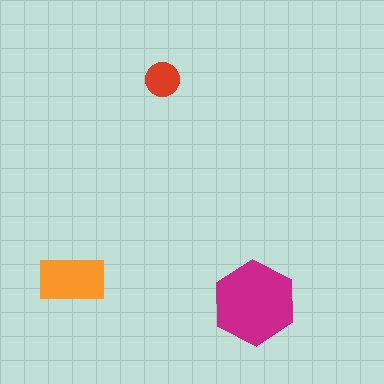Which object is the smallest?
The red circle.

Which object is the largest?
The magenta hexagon.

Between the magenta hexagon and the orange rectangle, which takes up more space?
The magenta hexagon.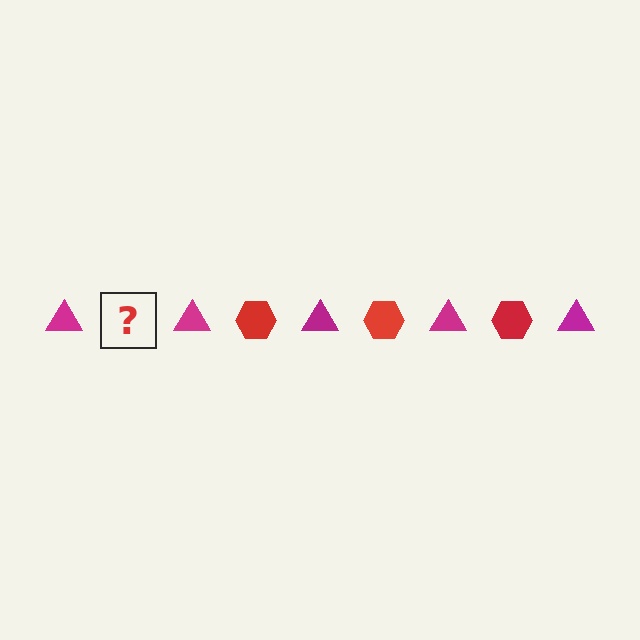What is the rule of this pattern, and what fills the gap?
The rule is that the pattern alternates between magenta triangle and red hexagon. The gap should be filled with a red hexagon.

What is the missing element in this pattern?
The missing element is a red hexagon.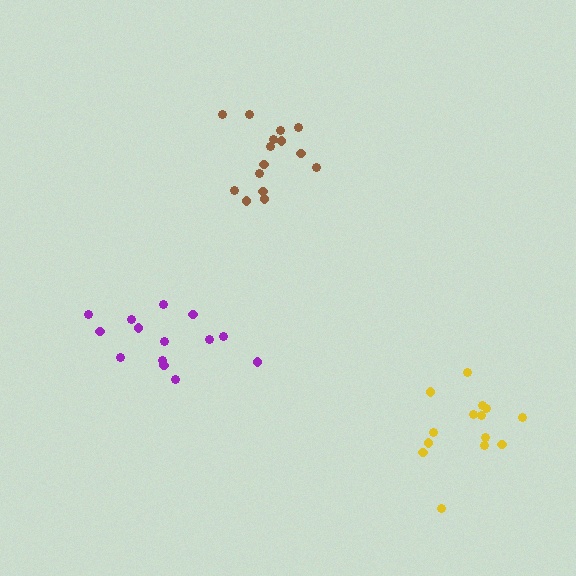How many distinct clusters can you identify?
There are 3 distinct clusters.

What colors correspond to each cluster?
The clusters are colored: purple, yellow, brown.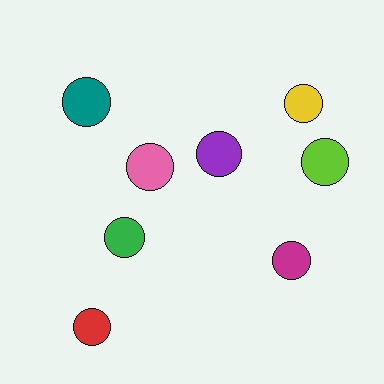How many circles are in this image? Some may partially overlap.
There are 8 circles.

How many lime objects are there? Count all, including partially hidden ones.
There is 1 lime object.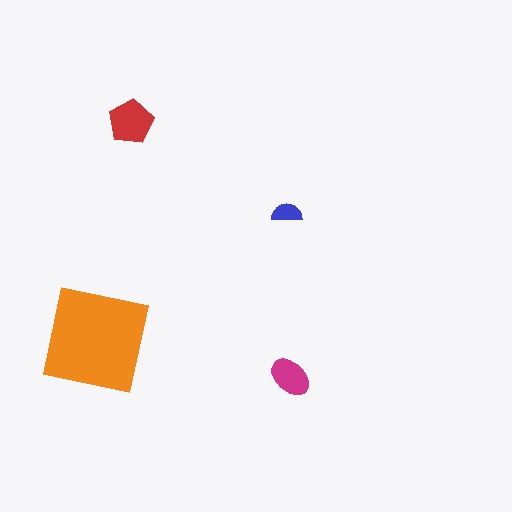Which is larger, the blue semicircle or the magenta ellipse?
The magenta ellipse.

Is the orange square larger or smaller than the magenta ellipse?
Larger.